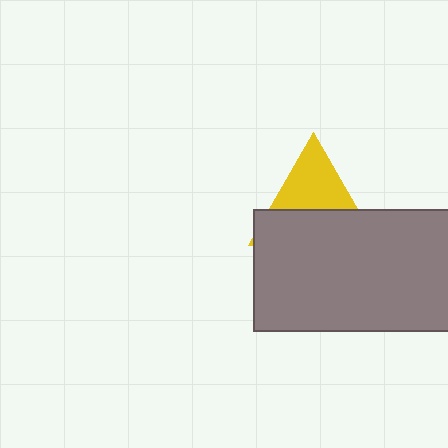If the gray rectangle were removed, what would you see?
You would see the complete yellow triangle.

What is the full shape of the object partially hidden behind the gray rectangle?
The partially hidden object is a yellow triangle.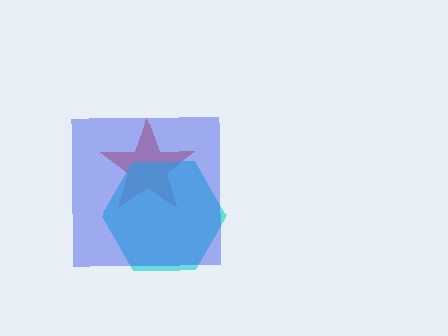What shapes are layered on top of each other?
The layered shapes are: a red star, a cyan hexagon, a blue square.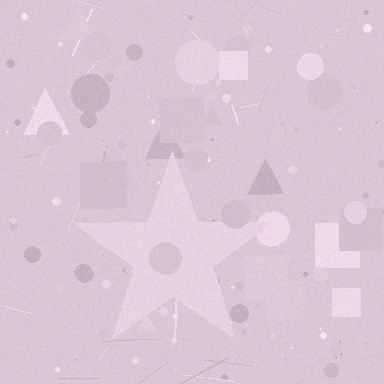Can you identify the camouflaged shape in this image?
The camouflaged shape is a star.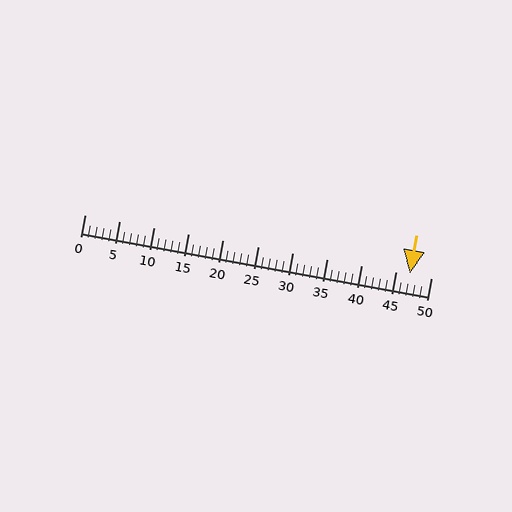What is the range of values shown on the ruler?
The ruler shows values from 0 to 50.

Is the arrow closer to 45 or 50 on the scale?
The arrow is closer to 45.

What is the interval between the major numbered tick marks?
The major tick marks are spaced 5 units apart.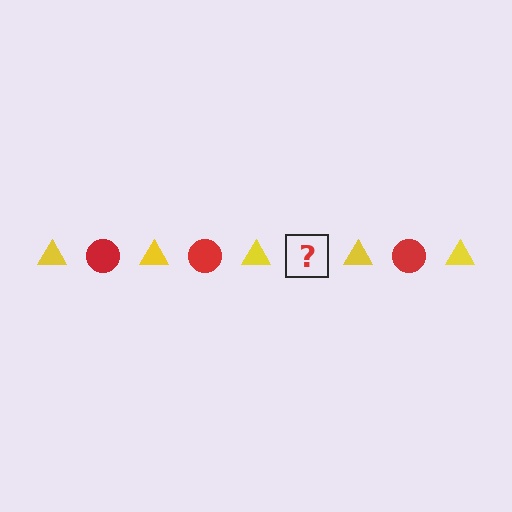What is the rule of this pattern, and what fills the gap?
The rule is that the pattern alternates between yellow triangle and red circle. The gap should be filled with a red circle.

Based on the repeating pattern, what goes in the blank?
The blank should be a red circle.